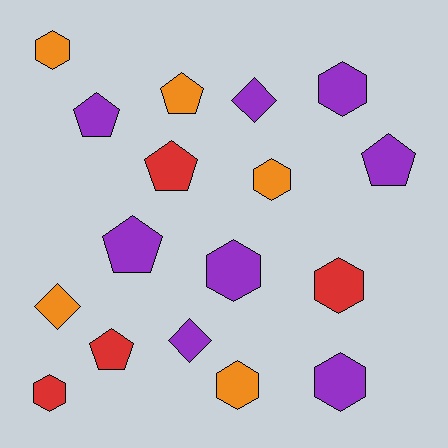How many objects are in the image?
There are 17 objects.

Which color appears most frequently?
Purple, with 8 objects.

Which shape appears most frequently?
Hexagon, with 8 objects.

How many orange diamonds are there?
There is 1 orange diamond.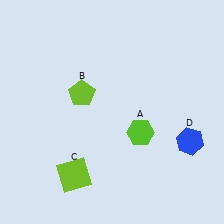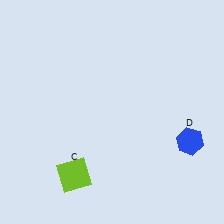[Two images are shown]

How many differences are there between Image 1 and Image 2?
There are 2 differences between the two images.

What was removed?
The lime hexagon (A), the lime pentagon (B) were removed in Image 2.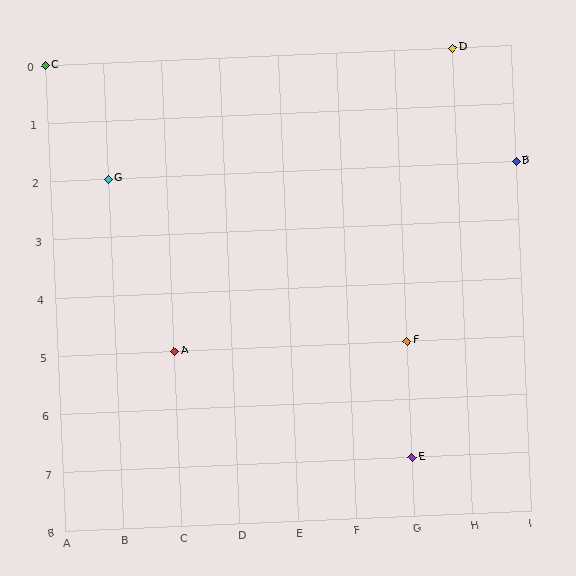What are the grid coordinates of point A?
Point A is at grid coordinates (C, 5).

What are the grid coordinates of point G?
Point G is at grid coordinates (B, 2).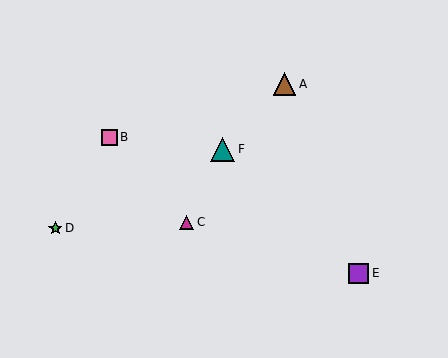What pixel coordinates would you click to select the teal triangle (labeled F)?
Click at (223, 149) to select the teal triangle F.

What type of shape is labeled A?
Shape A is a brown triangle.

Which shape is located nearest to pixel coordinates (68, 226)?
The green star (labeled D) at (55, 228) is nearest to that location.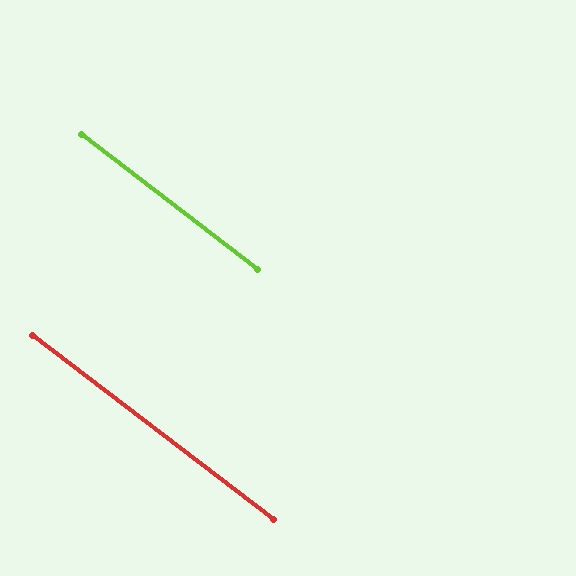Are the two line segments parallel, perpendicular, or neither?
Parallel — their directions differ by only 0.1°.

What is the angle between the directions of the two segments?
Approximately 0 degrees.